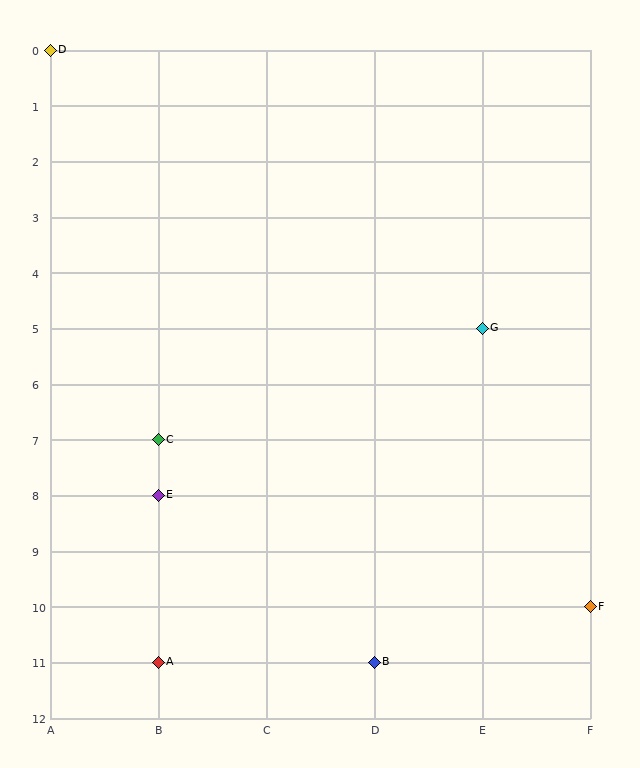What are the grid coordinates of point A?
Point A is at grid coordinates (B, 11).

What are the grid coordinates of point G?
Point G is at grid coordinates (E, 5).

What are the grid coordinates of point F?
Point F is at grid coordinates (F, 10).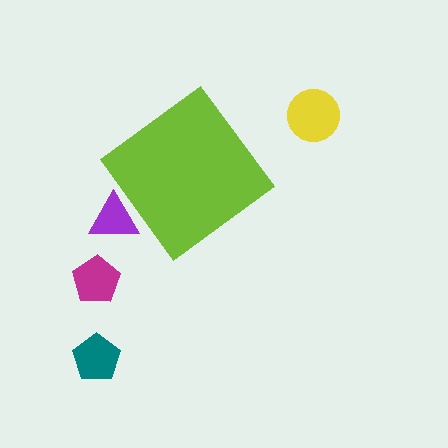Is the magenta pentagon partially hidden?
No, the magenta pentagon is fully visible.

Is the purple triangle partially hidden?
Yes, the purple triangle is partially hidden behind the lime diamond.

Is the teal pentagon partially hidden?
No, the teal pentagon is fully visible.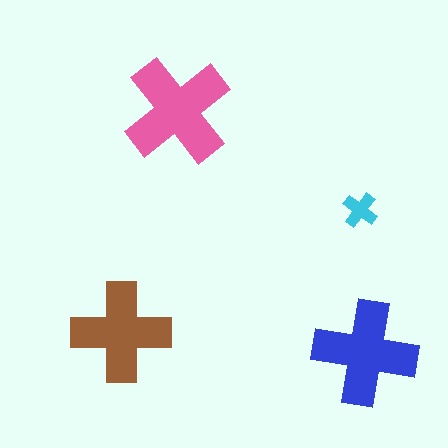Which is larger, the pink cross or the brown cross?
The pink one.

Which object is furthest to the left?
The brown cross is leftmost.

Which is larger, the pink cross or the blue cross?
The pink one.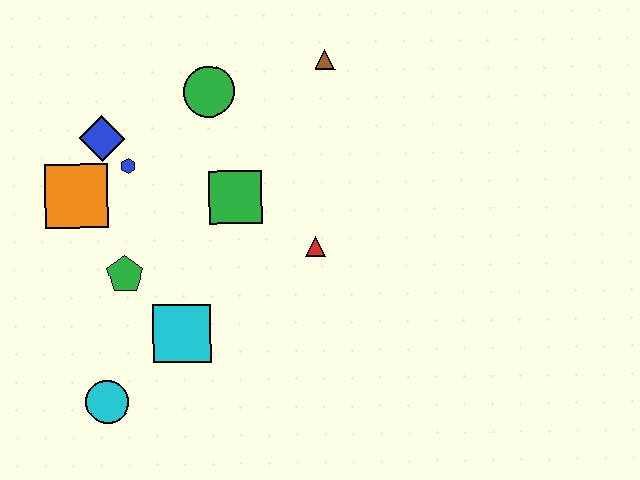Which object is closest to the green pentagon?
The cyan square is closest to the green pentagon.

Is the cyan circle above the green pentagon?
No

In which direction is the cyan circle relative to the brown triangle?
The cyan circle is below the brown triangle.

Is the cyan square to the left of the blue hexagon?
No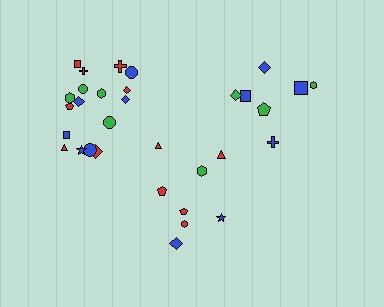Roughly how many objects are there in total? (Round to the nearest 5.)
Roughly 30 objects in total.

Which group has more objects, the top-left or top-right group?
The top-left group.